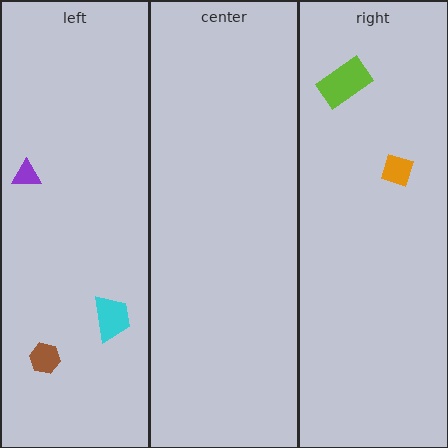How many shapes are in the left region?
3.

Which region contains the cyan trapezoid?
The left region.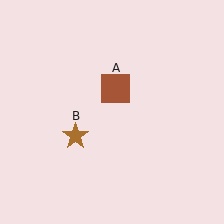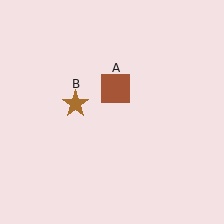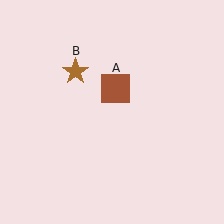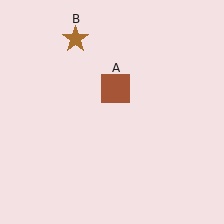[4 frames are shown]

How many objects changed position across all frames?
1 object changed position: brown star (object B).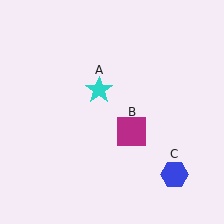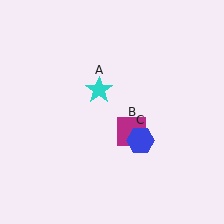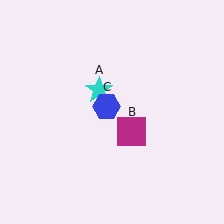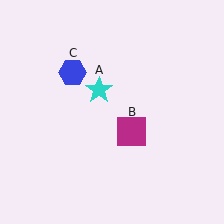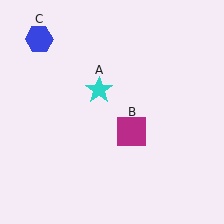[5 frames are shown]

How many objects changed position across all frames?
1 object changed position: blue hexagon (object C).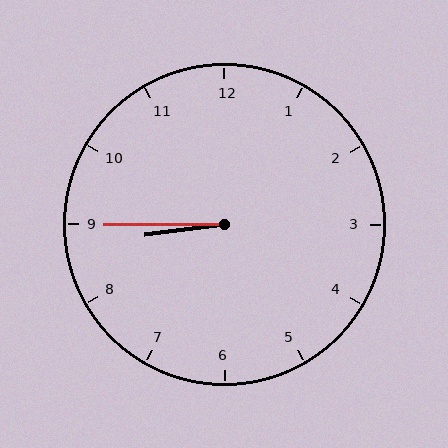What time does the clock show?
8:45.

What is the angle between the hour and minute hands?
Approximately 8 degrees.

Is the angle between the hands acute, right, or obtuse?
It is acute.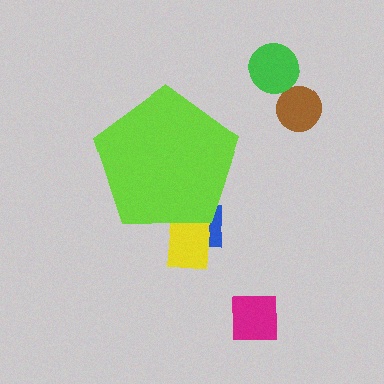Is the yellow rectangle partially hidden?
Yes, the yellow rectangle is partially hidden behind the lime pentagon.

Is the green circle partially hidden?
No, the green circle is fully visible.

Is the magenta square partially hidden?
No, the magenta square is fully visible.